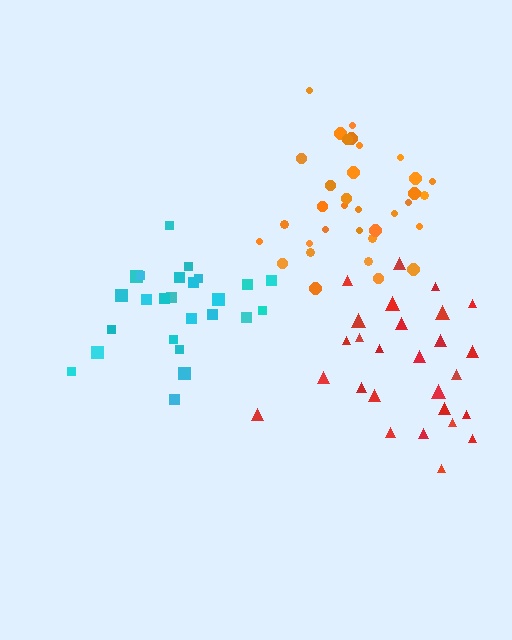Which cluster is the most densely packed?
Orange.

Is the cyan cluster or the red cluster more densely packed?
Cyan.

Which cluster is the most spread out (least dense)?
Red.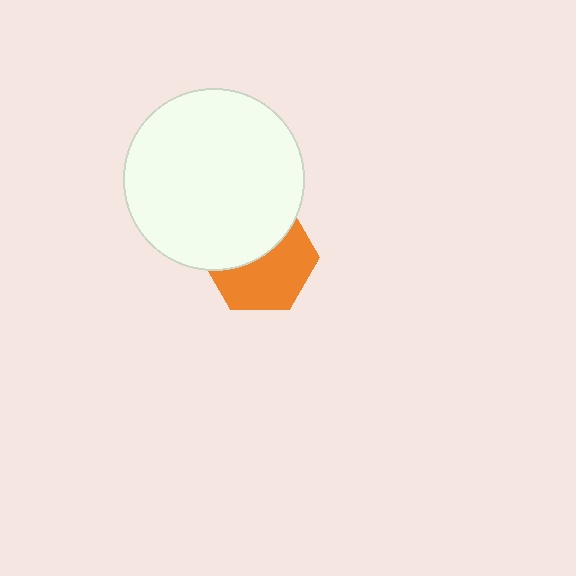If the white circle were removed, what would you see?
You would see the complete orange hexagon.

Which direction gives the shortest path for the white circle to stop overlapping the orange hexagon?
Moving up gives the shortest separation.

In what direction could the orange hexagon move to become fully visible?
The orange hexagon could move down. That would shift it out from behind the white circle entirely.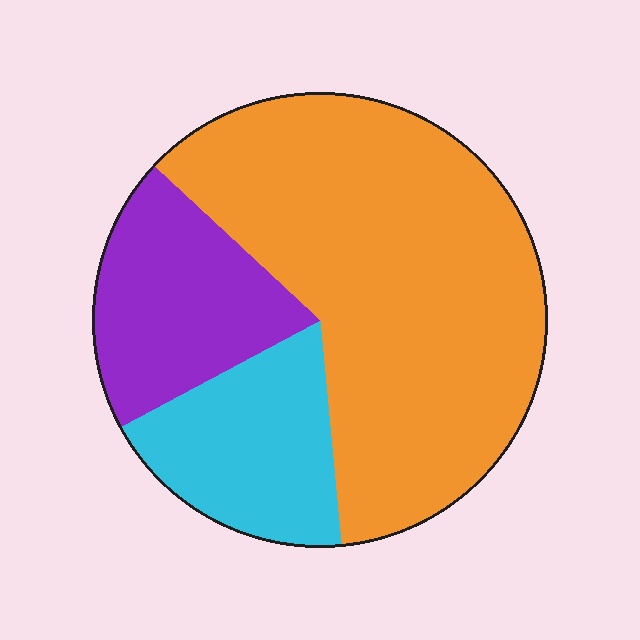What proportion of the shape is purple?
Purple covers around 20% of the shape.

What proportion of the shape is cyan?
Cyan takes up about one fifth (1/5) of the shape.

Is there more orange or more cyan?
Orange.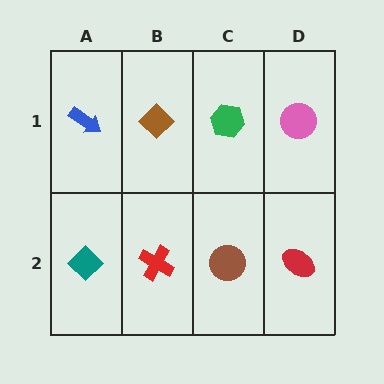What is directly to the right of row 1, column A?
A brown diamond.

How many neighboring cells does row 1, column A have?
2.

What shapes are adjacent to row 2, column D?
A pink circle (row 1, column D), a brown circle (row 2, column C).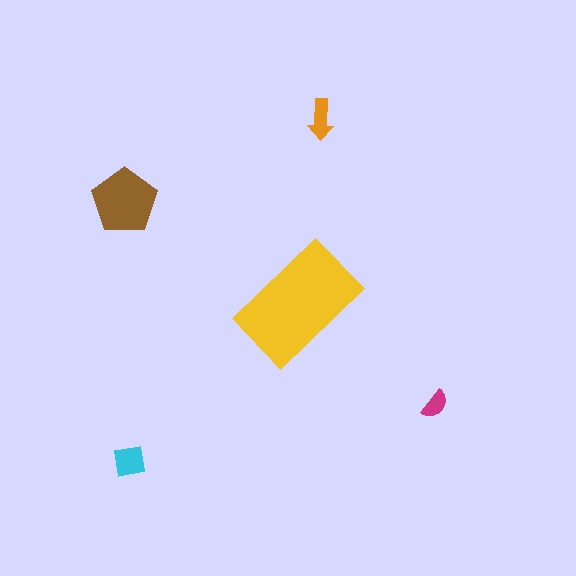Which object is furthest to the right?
The magenta semicircle is rightmost.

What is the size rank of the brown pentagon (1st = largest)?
2nd.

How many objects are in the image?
There are 5 objects in the image.